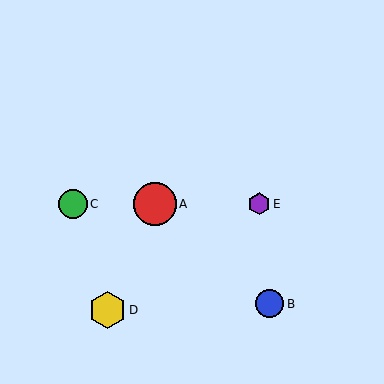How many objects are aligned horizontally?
3 objects (A, C, E) are aligned horizontally.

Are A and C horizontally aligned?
Yes, both are at y≈204.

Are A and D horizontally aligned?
No, A is at y≈204 and D is at y≈310.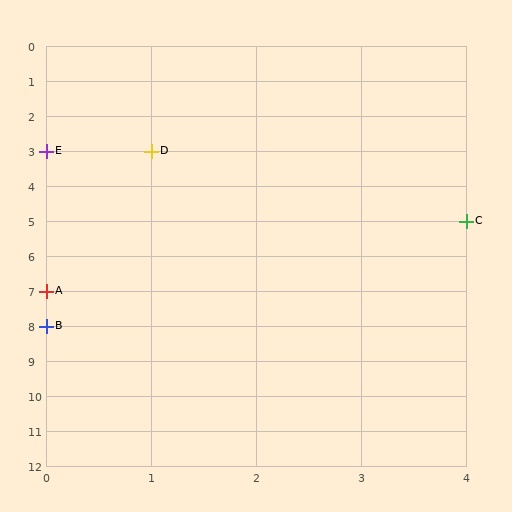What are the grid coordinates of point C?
Point C is at grid coordinates (4, 5).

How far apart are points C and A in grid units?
Points C and A are 4 columns and 2 rows apart (about 4.5 grid units diagonally).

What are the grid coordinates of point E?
Point E is at grid coordinates (0, 3).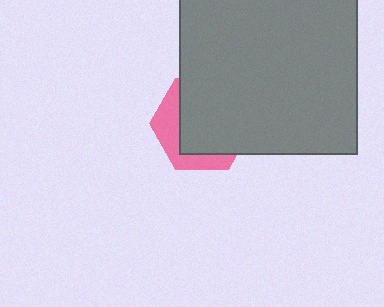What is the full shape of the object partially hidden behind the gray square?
The partially hidden object is a pink hexagon.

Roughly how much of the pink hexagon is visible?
A small part of it is visible (roughly 32%).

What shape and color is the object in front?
The object in front is a gray square.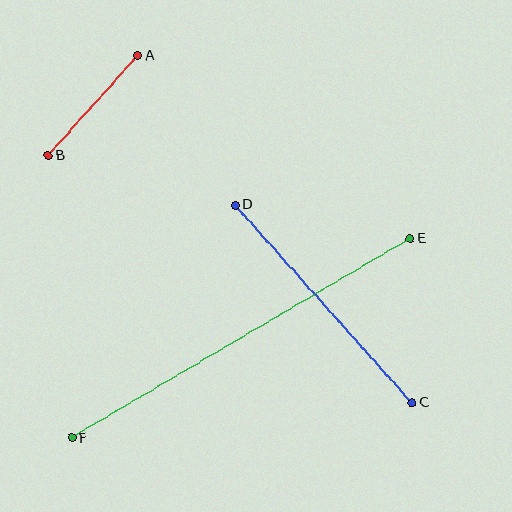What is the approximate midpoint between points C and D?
The midpoint is at approximately (324, 304) pixels.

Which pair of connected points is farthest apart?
Points E and F are farthest apart.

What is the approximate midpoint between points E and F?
The midpoint is at approximately (241, 338) pixels.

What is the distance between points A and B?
The distance is approximately 135 pixels.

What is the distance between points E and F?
The distance is approximately 393 pixels.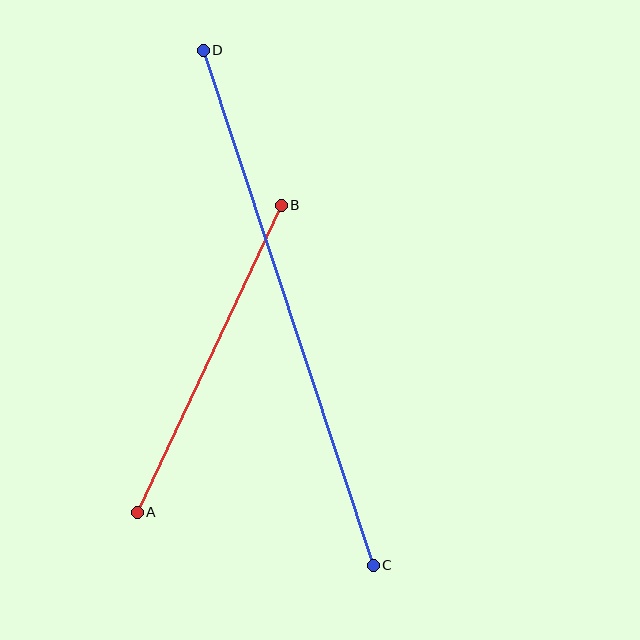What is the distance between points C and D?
The distance is approximately 542 pixels.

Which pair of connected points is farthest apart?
Points C and D are farthest apart.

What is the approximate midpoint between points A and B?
The midpoint is at approximately (209, 359) pixels.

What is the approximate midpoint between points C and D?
The midpoint is at approximately (288, 308) pixels.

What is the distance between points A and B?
The distance is approximately 339 pixels.